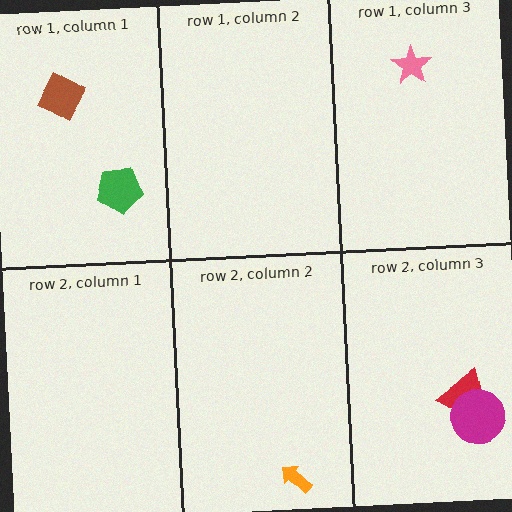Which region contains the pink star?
The row 1, column 3 region.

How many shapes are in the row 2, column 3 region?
2.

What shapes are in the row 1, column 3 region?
The pink star.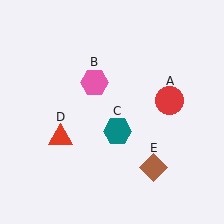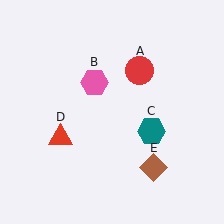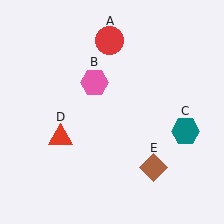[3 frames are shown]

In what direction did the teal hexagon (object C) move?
The teal hexagon (object C) moved right.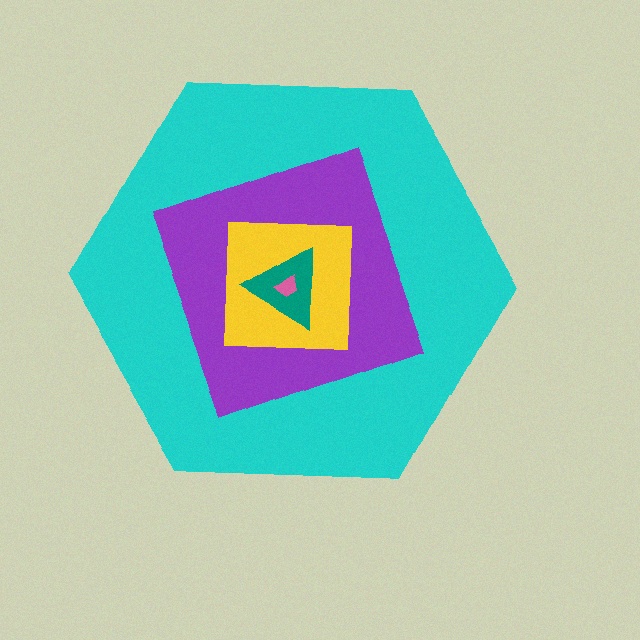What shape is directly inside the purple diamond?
The yellow square.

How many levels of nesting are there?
5.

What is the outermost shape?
The cyan hexagon.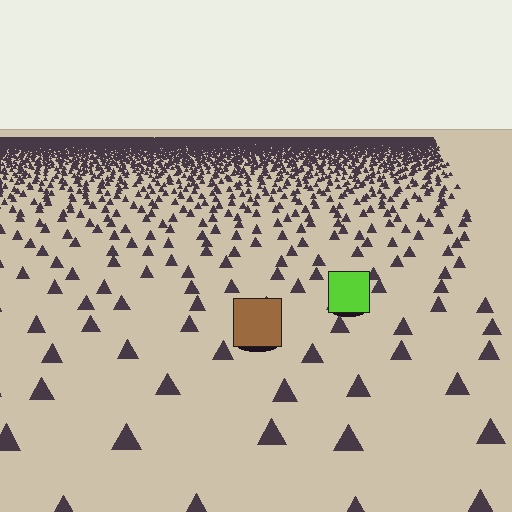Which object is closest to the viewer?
The brown square is closest. The texture marks near it are larger and more spread out.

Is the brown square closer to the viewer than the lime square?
Yes. The brown square is closer — you can tell from the texture gradient: the ground texture is coarser near it.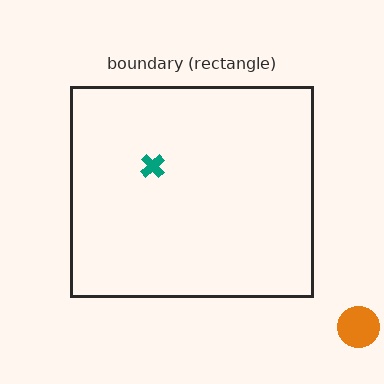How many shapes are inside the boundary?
1 inside, 1 outside.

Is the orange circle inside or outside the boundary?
Outside.